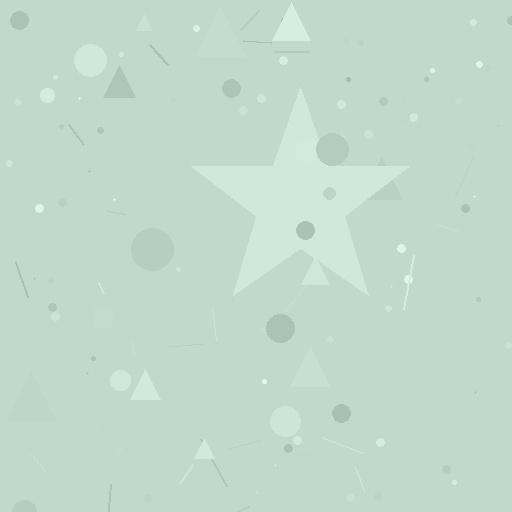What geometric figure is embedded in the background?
A star is embedded in the background.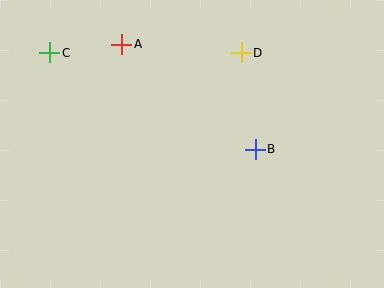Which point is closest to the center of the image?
Point B at (255, 149) is closest to the center.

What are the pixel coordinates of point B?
Point B is at (255, 149).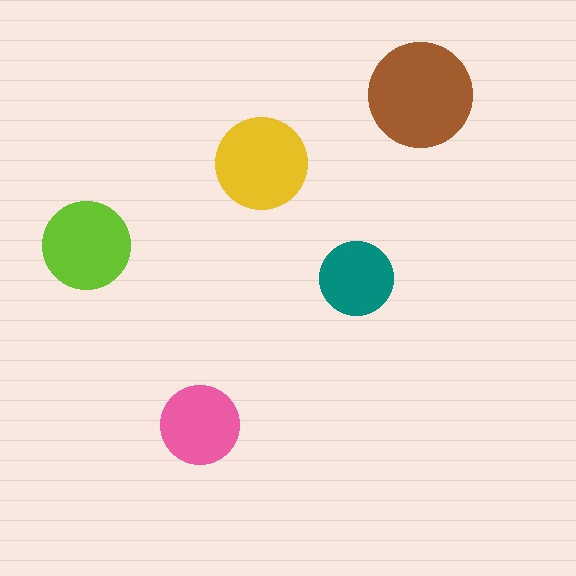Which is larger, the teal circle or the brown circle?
The brown one.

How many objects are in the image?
There are 5 objects in the image.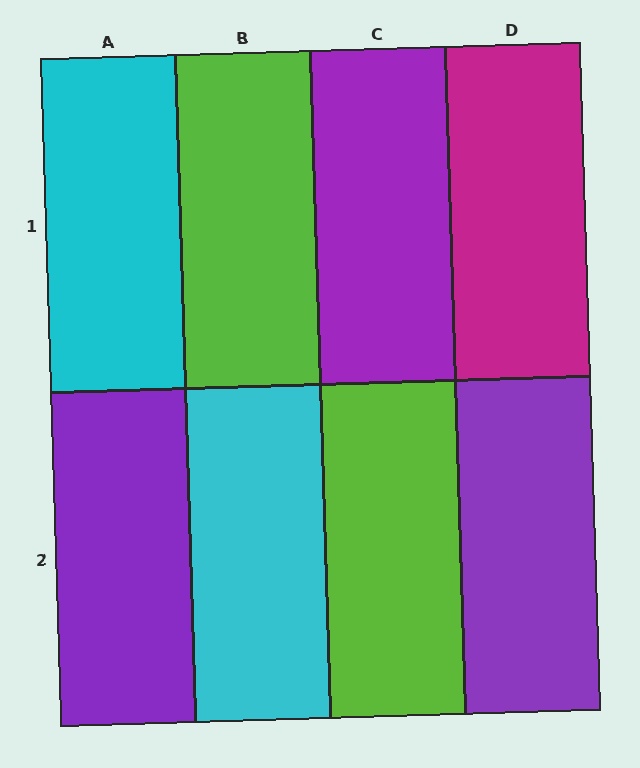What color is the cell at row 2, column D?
Purple.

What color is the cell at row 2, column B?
Cyan.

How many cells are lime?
2 cells are lime.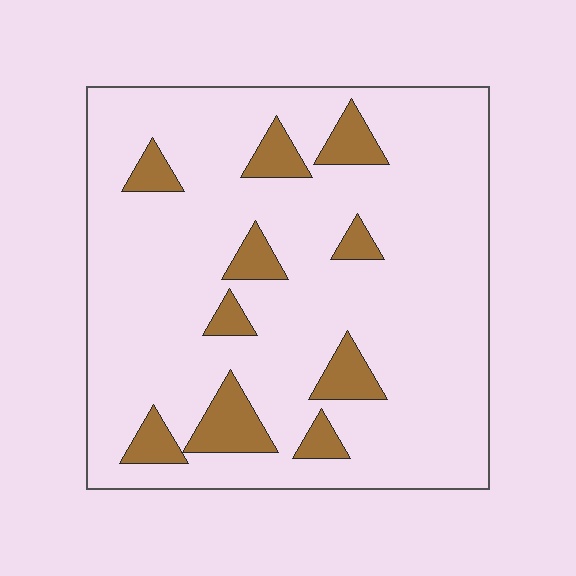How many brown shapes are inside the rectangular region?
10.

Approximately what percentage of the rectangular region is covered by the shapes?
Approximately 15%.